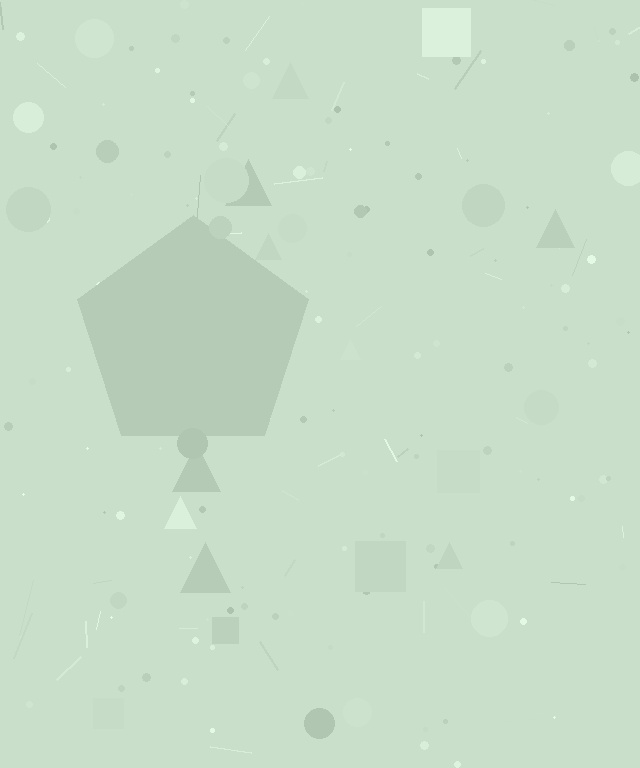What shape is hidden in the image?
A pentagon is hidden in the image.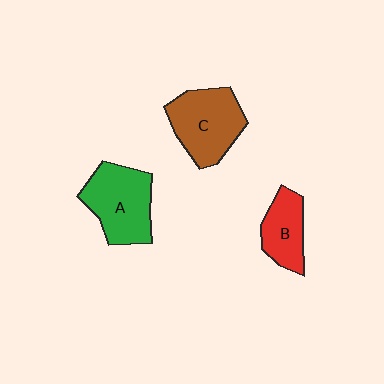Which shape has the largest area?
Shape A (green).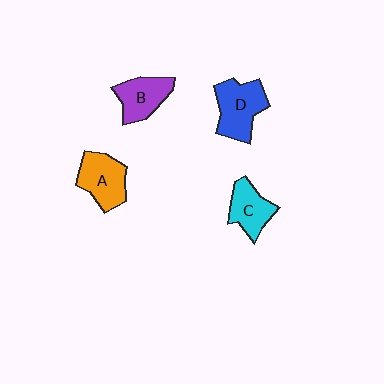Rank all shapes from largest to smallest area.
From largest to smallest: D (blue), A (orange), B (purple), C (cyan).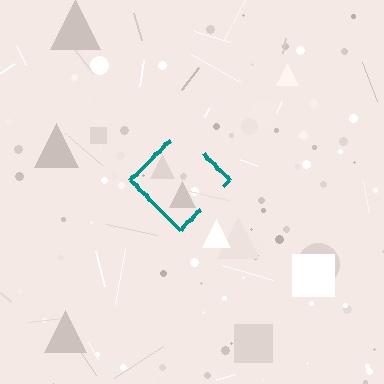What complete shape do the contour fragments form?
The contour fragments form a diamond.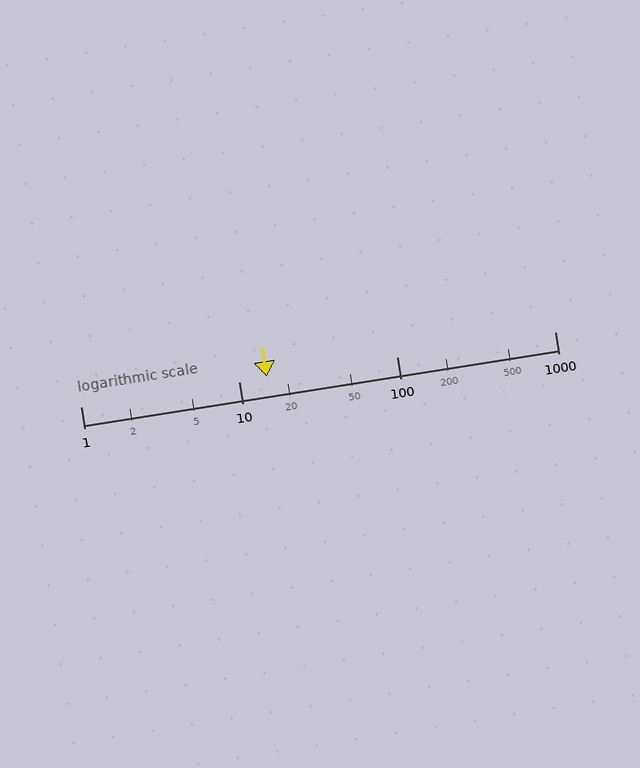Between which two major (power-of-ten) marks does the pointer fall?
The pointer is between 10 and 100.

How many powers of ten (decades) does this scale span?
The scale spans 3 decades, from 1 to 1000.